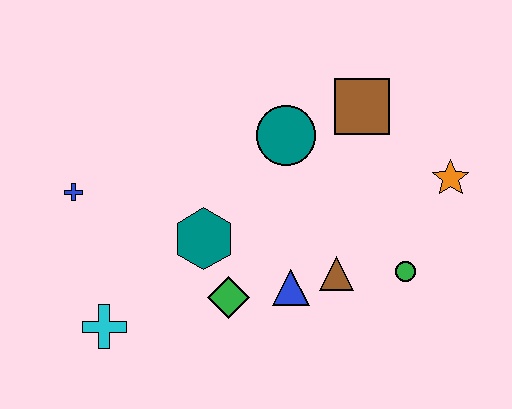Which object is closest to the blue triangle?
The brown triangle is closest to the blue triangle.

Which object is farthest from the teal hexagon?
The orange star is farthest from the teal hexagon.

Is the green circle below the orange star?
Yes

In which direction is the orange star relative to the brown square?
The orange star is to the right of the brown square.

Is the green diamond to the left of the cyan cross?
No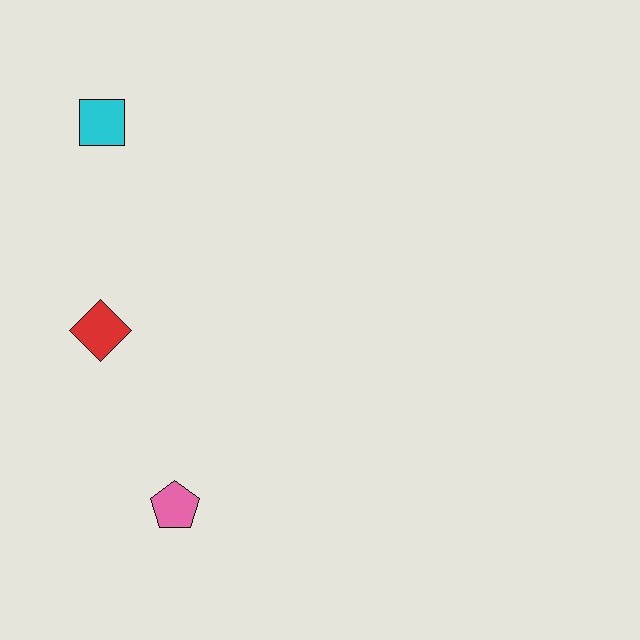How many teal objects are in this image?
There are no teal objects.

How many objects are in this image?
There are 3 objects.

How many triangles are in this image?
There are no triangles.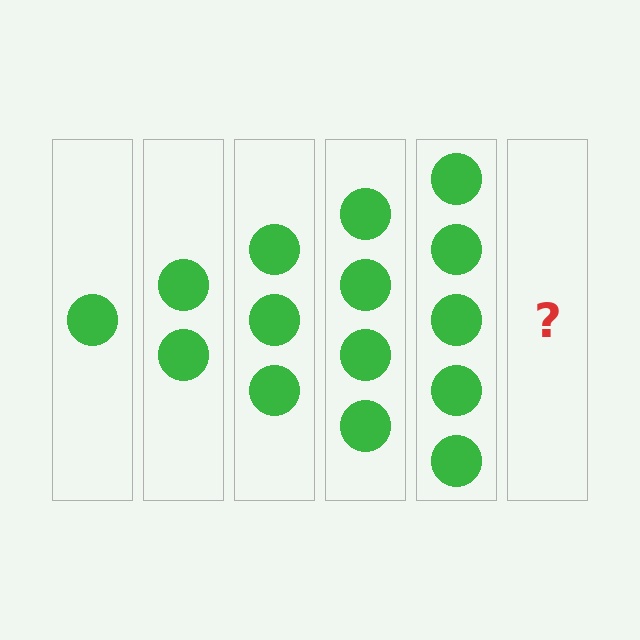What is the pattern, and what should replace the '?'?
The pattern is that each step adds one more circle. The '?' should be 6 circles.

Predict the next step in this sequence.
The next step is 6 circles.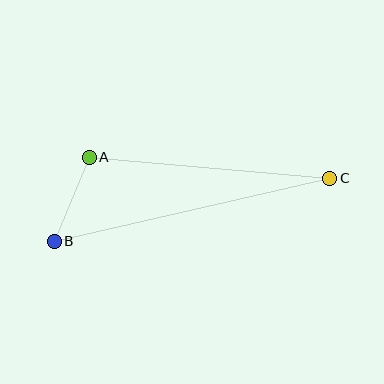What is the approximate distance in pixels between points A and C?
The distance between A and C is approximately 242 pixels.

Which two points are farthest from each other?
Points B and C are farthest from each other.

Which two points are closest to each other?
Points A and B are closest to each other.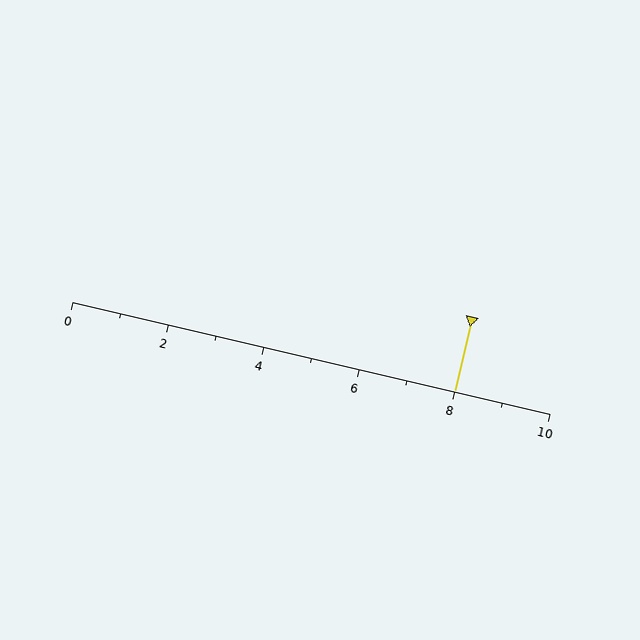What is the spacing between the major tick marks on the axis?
The major ticks are spaced 2 apart.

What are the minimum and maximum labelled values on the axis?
The axis runs from 0 to 10.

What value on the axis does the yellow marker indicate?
The marker indicates approximately 8.